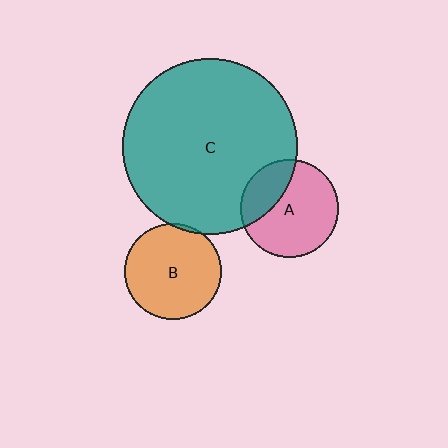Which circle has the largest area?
Circle C (teal).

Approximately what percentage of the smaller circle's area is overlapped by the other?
Approximately 30%.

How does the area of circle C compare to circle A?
Approximately 3.3 times.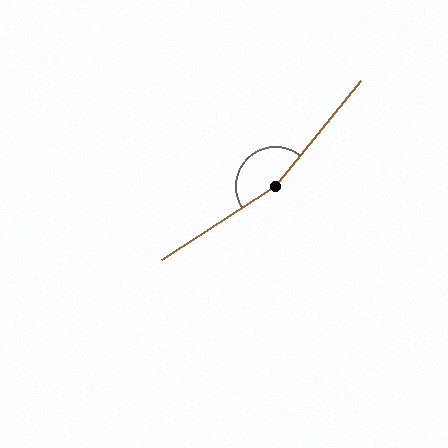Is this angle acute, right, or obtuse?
It is obtuse.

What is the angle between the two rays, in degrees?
Approximately 162 degrees.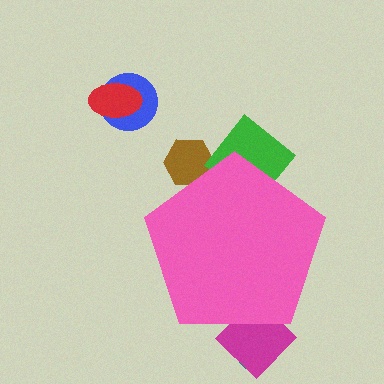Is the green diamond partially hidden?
Yes, the green diamond is partially hidden behind the pink pentagon.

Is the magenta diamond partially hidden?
Yes, the magenta diamond is partially hidden behind the pink pentagon.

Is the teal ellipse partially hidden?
Yes, the teal ellipse is partially hidden behind the pink pentagon.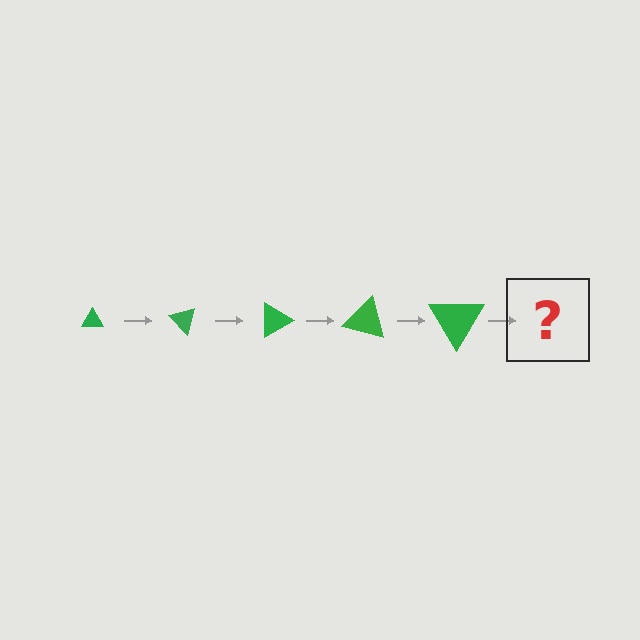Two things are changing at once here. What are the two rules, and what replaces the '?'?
The two rules are that the triangle grows larger each step and it rotates 45 degrees each step. The '?' should be a triangle, larger than the previous one and rotated 225 degrees from the start.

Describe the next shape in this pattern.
It should be a triangle, larger than the previous one and rotated 225 degrees from the start.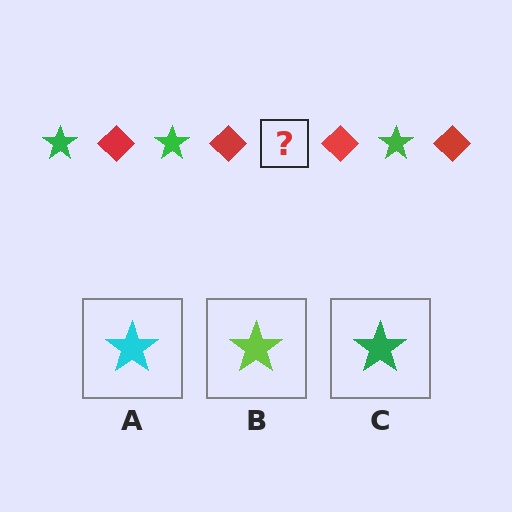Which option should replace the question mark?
Option C.